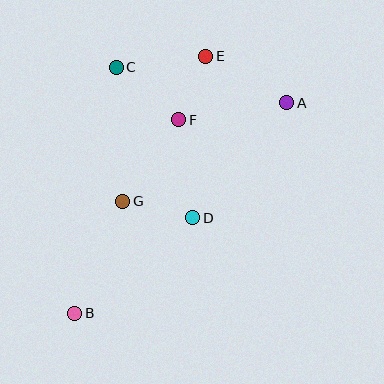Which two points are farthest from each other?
Points A and B are farthest from each other.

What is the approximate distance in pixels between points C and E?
The distance between C and E is approximately 90 pixels.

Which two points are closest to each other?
Points E and F are closest to each other.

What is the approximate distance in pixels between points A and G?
The distance between A and G is approximately 191 pixels.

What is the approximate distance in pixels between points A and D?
The distance between A and D is approximately 149 pixels.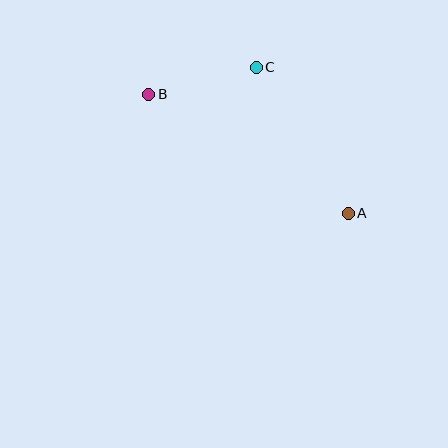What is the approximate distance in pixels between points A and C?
The distance between A and C is approximately 172 pixels.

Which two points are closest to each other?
Points B and C are closest to each other.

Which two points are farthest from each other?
Points A and B are farthest from each other.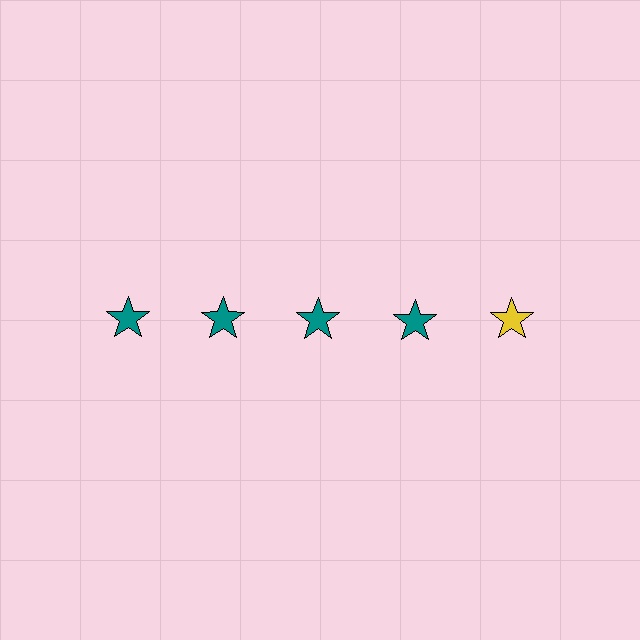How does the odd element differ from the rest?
It has a different color: yellow instead of teal.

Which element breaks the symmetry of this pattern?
The yellow star in the top row, rightmost column breaks the symmetry. All other shapes are teal stars.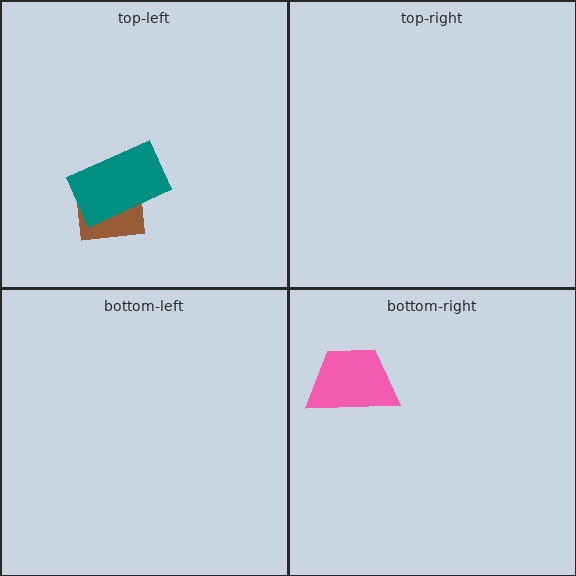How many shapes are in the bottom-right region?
1.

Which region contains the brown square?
The top-left region.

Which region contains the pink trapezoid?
The bottom-right region.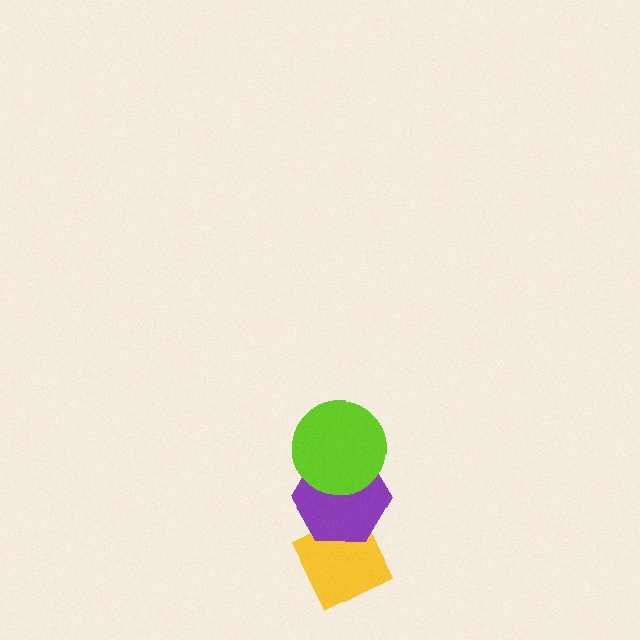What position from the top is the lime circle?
The lime circle is 1st from the top.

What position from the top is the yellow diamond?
The yellow diamond is 3rd from the top.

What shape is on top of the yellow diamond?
The purple hexagon is on top of the yellow diamond.